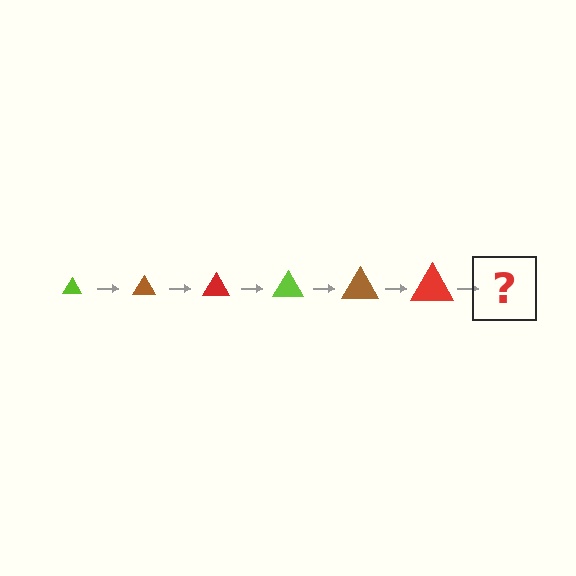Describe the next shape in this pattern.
It should be a lime triangle, larger than the previous one.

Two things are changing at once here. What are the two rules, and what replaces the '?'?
The two rules are that the triangle grows larger each step and the color cycles through lime, brown, and red. The '?' should be a lime triangle, larger than the previous one.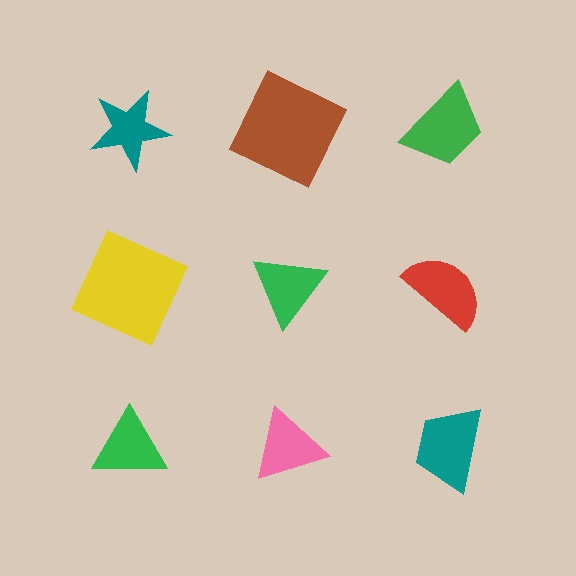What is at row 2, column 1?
A yellow square.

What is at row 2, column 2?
A green triangle.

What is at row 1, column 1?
A teal star.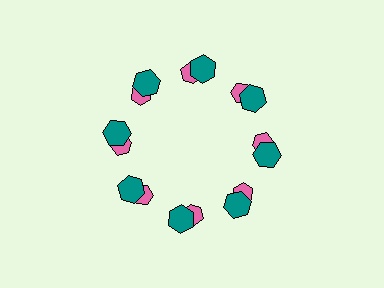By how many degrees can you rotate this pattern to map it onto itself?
The pattern maps onto itself every 45 degrees of rotation.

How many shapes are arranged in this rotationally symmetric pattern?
There are 16 shapes, arranged in 8 groups of 2.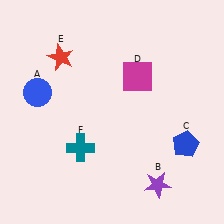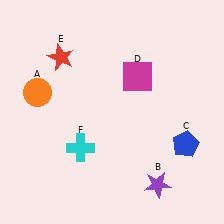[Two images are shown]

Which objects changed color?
A changed from blue to orange. F changed from teal to cyan.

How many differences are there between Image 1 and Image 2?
There are 2 differences between the two images.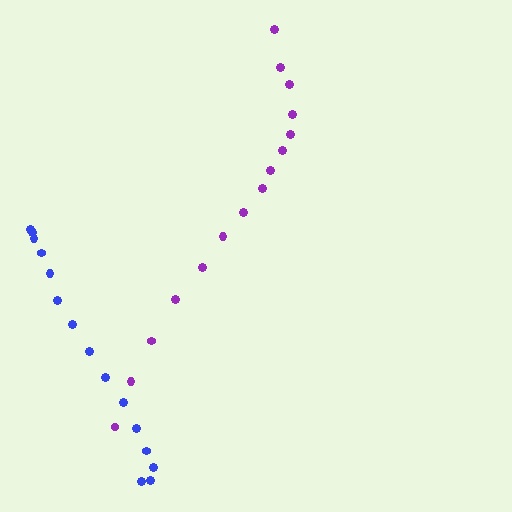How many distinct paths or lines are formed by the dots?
There are 2 distinct paths.